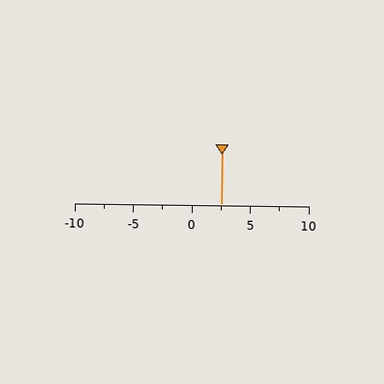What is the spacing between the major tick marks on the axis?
The major ticks are spaced 5 apart.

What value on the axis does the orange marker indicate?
The marker indicates approximately 2.5.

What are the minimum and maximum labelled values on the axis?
The axis runs from -10 to 10.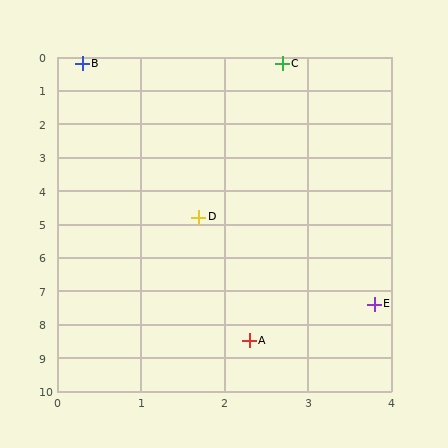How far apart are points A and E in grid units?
Points A and E are about 1.9 grid units apart.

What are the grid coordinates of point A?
Point A is at approximately (2.3, 8.5).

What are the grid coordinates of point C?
Point C is at approximately (2.7, 0.2).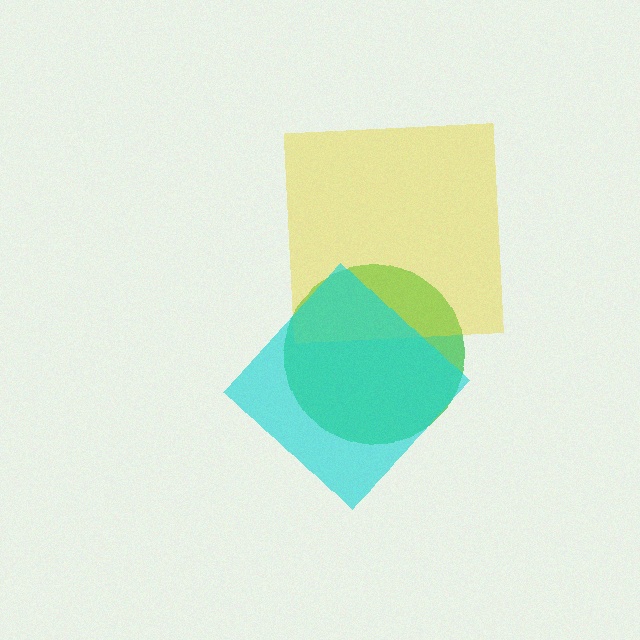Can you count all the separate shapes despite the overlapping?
Yes, there are 3 separate shapes.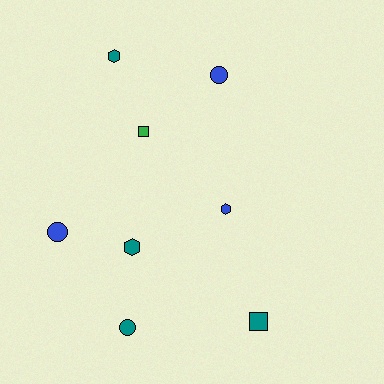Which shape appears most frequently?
Circle, with 3 objects.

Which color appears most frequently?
Teal, with 4 objects.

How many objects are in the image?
There are 8 objects.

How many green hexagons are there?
There are no green hexagons.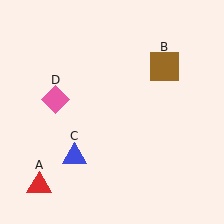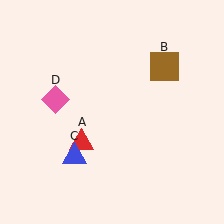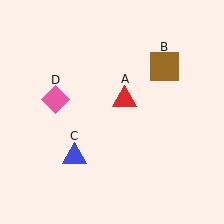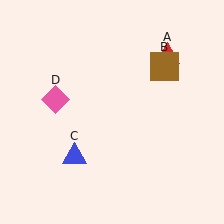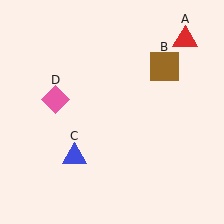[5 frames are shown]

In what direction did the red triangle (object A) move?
The red triangle (object A) moved up and to the right.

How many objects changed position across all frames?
1 object changed position: red triangle (object A).